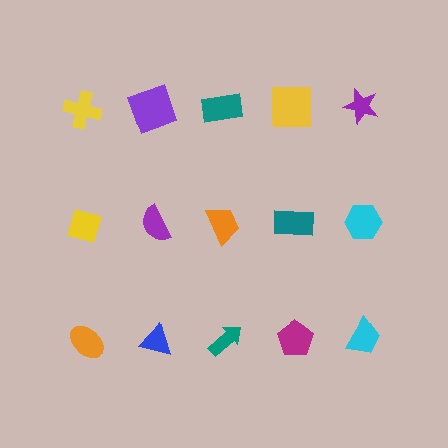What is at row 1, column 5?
A purple star.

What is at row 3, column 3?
A teal arrow.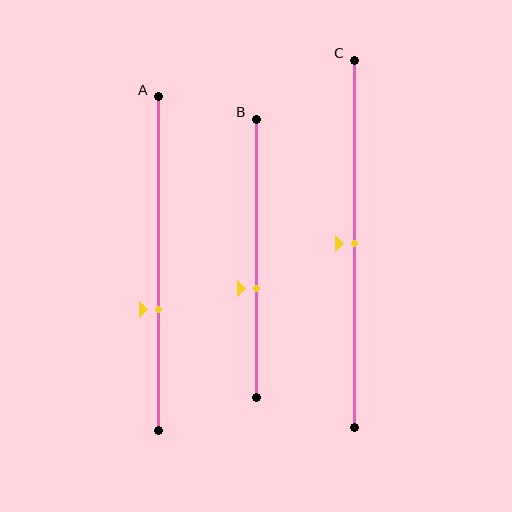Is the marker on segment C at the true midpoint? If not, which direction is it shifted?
Yes, the marker on segment C is at the true midpoint.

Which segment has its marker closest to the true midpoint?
Segment C has its marker closest to the true midpoint.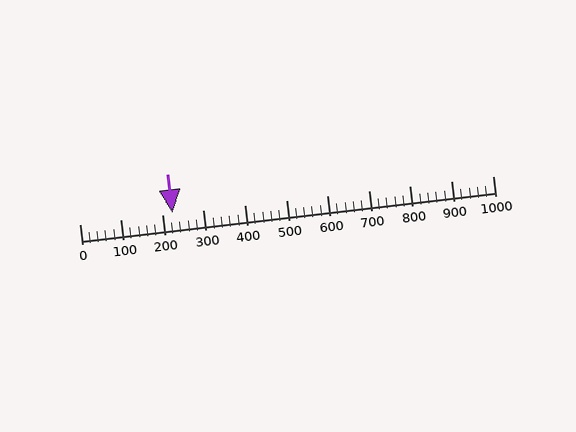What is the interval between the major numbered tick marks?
The major tick marks are spaced 100 units apart.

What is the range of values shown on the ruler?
The ruler shows values from 0 to 1000.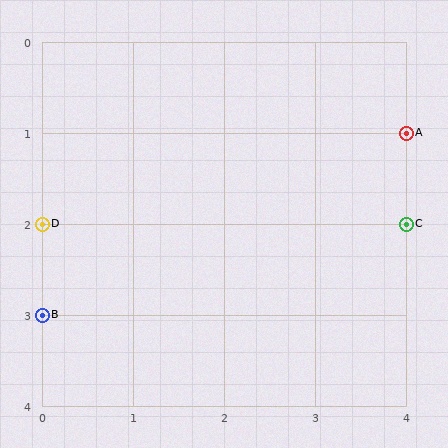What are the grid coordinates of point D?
Point D is at grid coordinates (0, 2).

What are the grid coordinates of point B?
Point B is at grid coordinates (0, 3).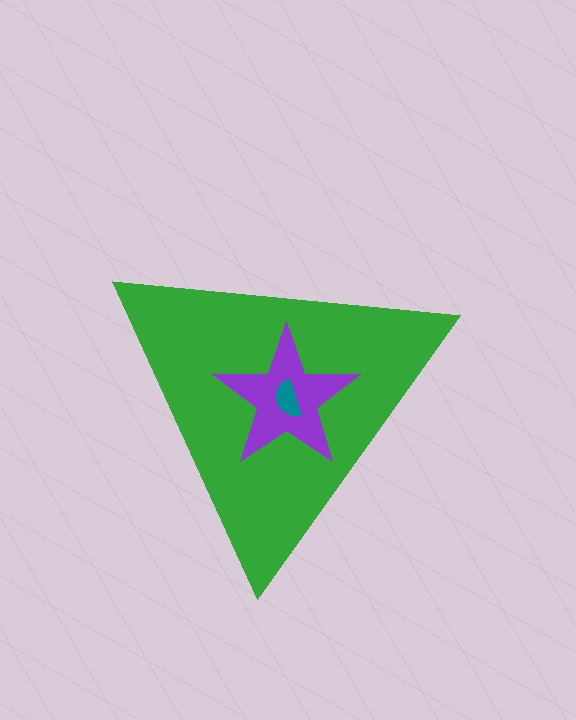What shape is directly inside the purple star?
The teal semicircle.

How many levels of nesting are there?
3.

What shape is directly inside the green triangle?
The purple star.